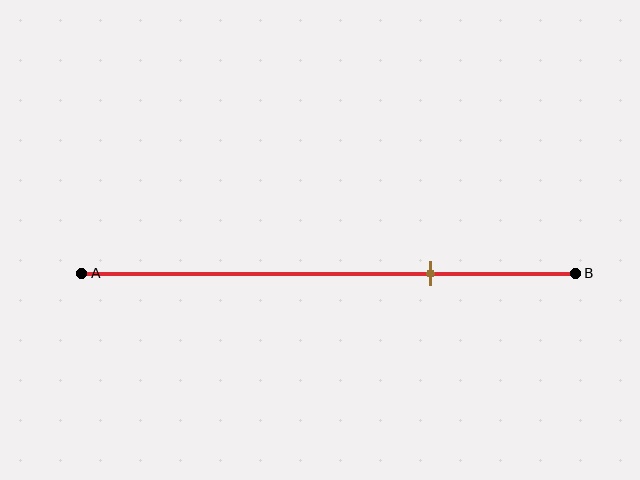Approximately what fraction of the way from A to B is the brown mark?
The brown mark is approximately 70% of the way from A to B.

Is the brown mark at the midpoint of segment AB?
No, the mark is at about 70% from A, not at the 50% midpoint.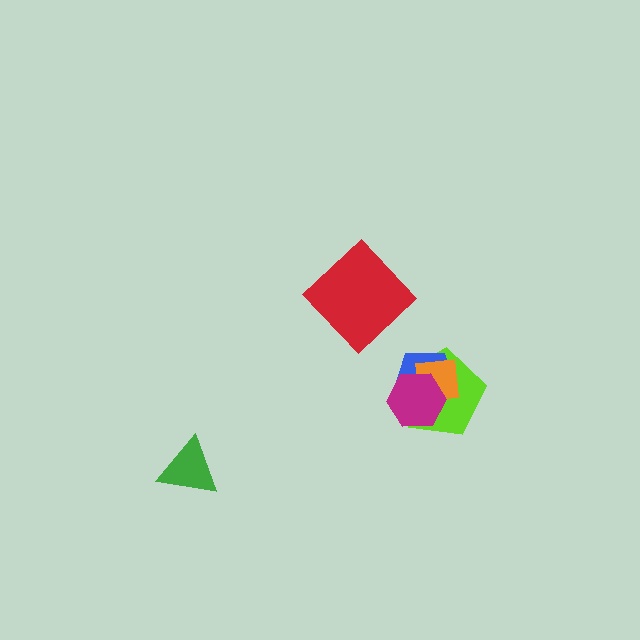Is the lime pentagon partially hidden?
Yes, it is partially covered by another shape.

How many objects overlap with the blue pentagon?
3 objects overlap with the blue pentagon.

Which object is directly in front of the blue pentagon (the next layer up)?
The orange square is directly in front of the blue pentagon.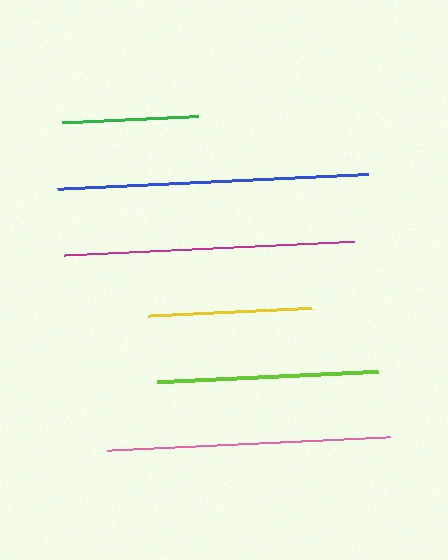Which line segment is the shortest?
The green line is the shortest at approximately 136 pixels.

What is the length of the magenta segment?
The magenta segment is approximately 291 pixels long.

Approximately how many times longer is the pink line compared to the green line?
The pink line is approximately 2.1 times the length of the green line.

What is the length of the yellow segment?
The yellow segment is approximately 164 pixels long.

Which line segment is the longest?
The blue line is the longest at approximately 311 pixels.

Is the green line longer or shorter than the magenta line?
The magenta line is longer than the green line.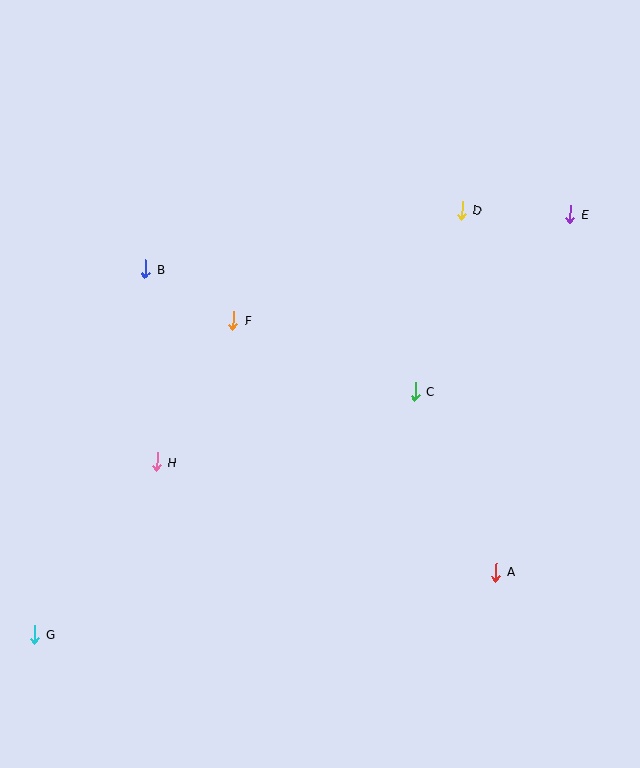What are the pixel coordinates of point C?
Point C is at (415, 391).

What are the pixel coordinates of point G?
Point G is at (35, 635).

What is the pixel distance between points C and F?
The distance between C and F is 195 pixels.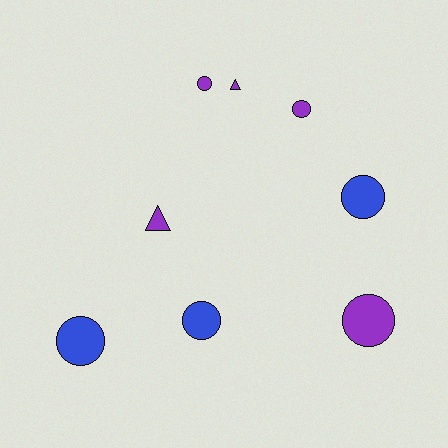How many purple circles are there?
There are 3 purple circles.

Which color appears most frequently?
Purple, with 5 objects.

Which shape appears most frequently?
Circle, with 6 objects.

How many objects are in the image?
There are 8 objects.